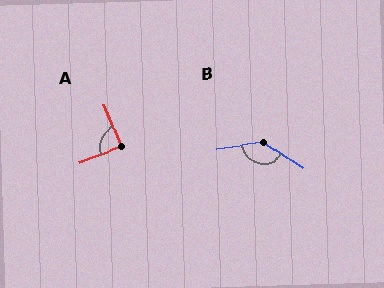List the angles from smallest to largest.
A (88°), B (138°).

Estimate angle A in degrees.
Approximately 88 degrees.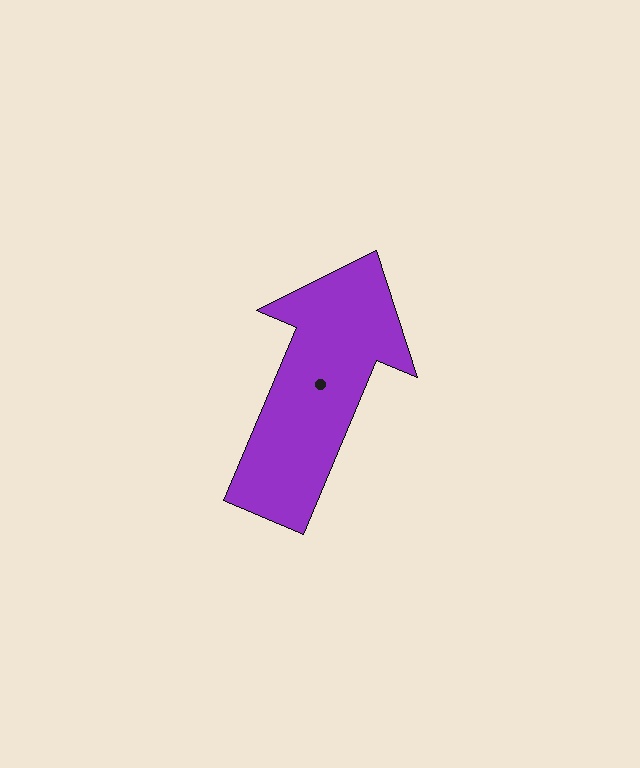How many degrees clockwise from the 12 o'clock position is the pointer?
Approximately 23 degrees.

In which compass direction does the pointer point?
Northeast.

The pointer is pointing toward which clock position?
Roughly 1 o'clock.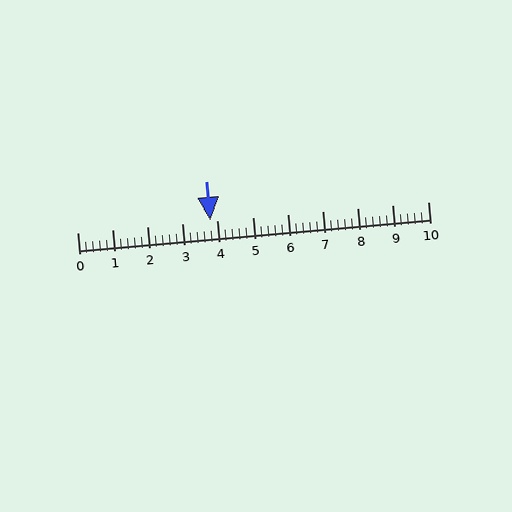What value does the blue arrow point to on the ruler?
The blue arrow points to approximately 3.8.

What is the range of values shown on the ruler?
The ruler shows values from 0 to 10.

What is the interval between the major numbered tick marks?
The major tick marks are spaced 1 units apart.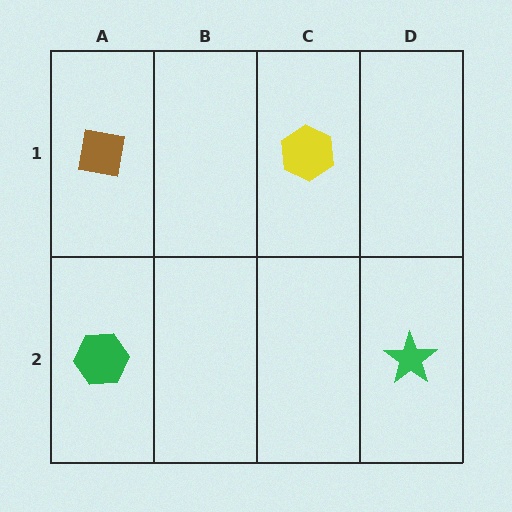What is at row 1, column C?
A yellow hexagon.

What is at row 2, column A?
A green hexagon.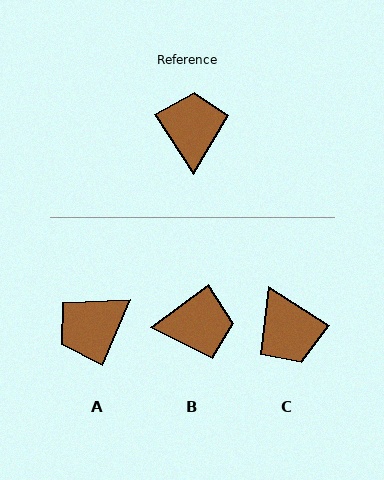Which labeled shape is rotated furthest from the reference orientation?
C, about 156 degrees away.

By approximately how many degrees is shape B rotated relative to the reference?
Approximately 86 degrees clockwise.